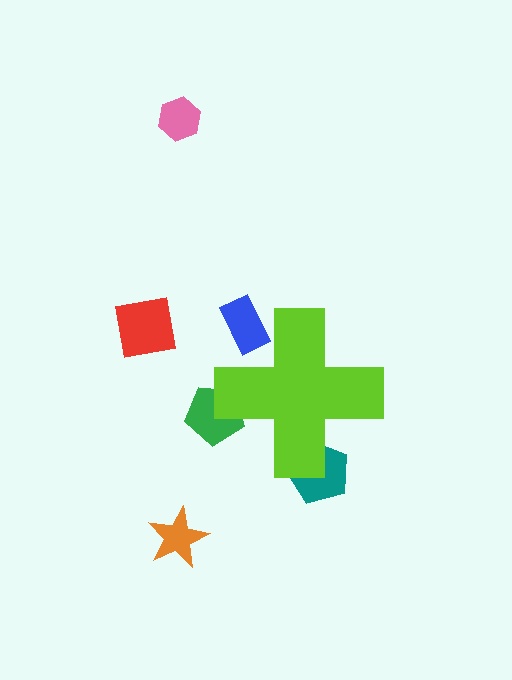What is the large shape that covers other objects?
A lime cross.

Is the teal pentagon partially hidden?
Yes, the teal pentagon is partially hidden behind the lime cross.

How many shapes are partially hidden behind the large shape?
3 shapes are partially hidden.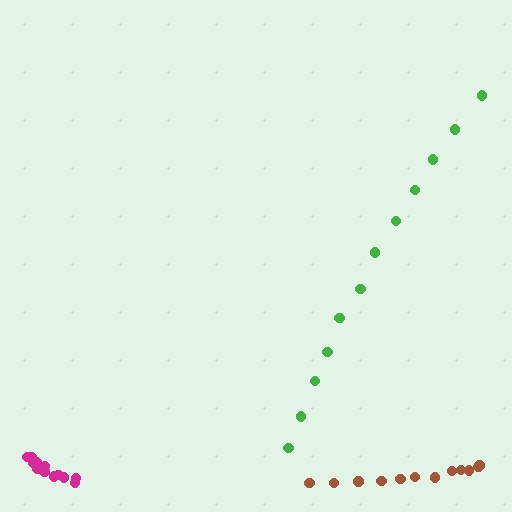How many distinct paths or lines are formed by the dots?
There are 3 distinct paths.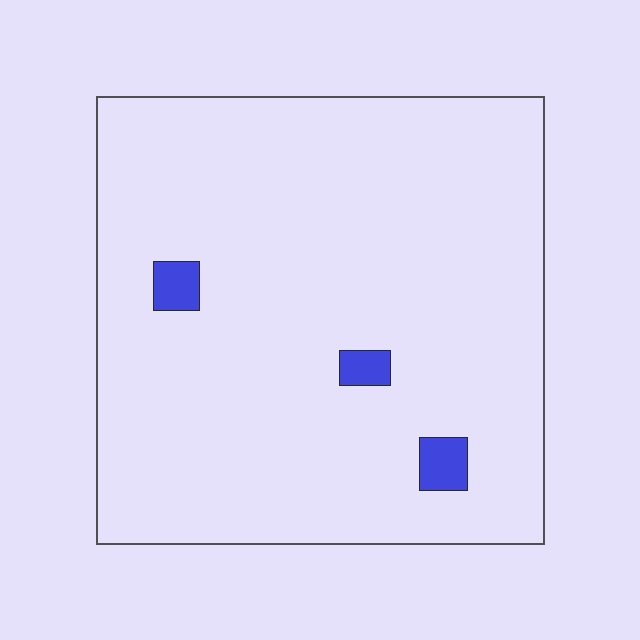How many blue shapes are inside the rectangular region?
3.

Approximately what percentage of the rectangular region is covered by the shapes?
Approximately 5%.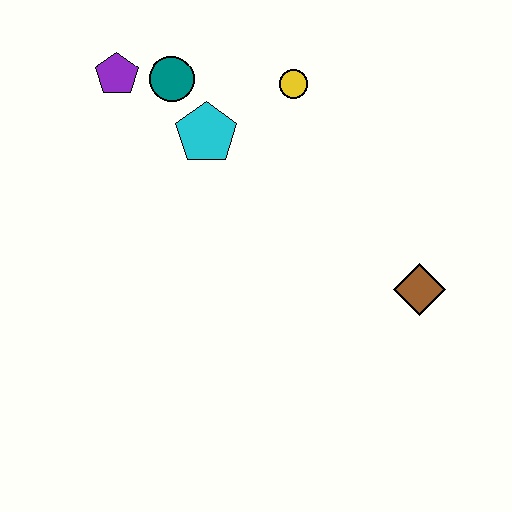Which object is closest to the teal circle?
The purple pentagon is closest to the teal circle.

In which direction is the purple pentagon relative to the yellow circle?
The purple pentagon is to the left of the yellow circle.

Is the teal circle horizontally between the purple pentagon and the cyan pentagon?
Yes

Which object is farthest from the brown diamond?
The purple pentagon is farthest from the brown diamond.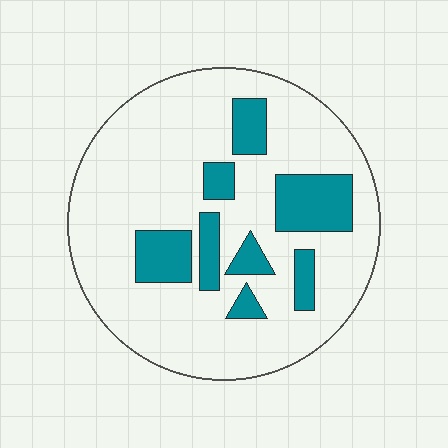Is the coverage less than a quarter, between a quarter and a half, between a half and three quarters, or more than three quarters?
Less than a quarter.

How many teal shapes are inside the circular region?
8.